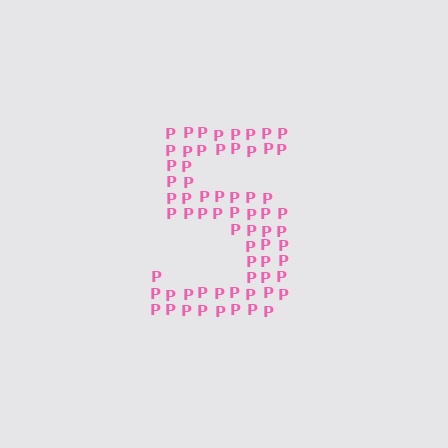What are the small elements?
The small elements are letter P's.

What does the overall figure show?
The overall figure shows the digit 5.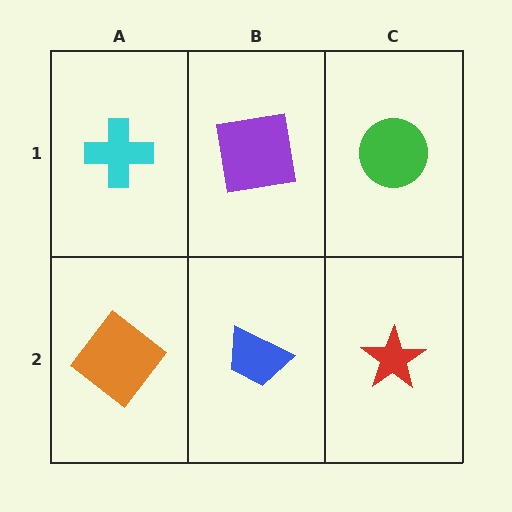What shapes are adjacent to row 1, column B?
A blue trapezoid (row 2, column B), a cyan cross (row 1, column A), a green circle (row 1, column C).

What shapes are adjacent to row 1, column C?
A red star (row 2, column C), a purple square (row 1, column B).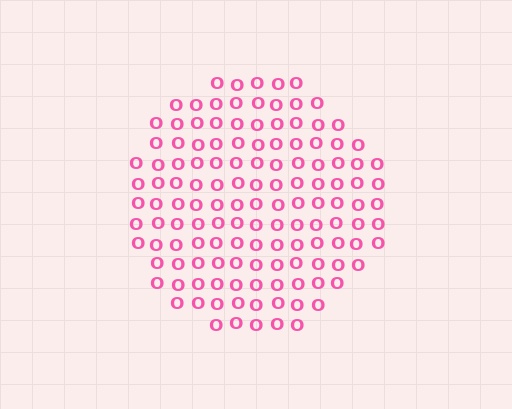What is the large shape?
The large shape is a circle.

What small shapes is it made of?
It is made of small letter O's.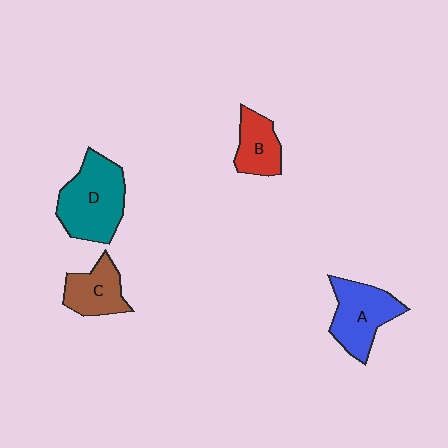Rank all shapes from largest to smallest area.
From largest to smallest: D (teal), A (blue), C (brown), B (red).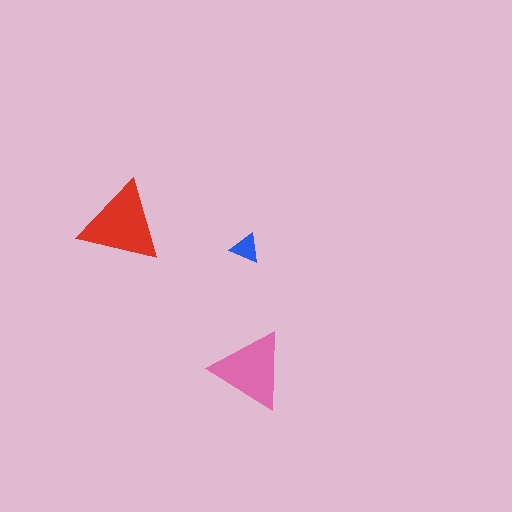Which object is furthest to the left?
The red triangle is leftmost.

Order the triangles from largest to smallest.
the red one, the pink one, the blue one.